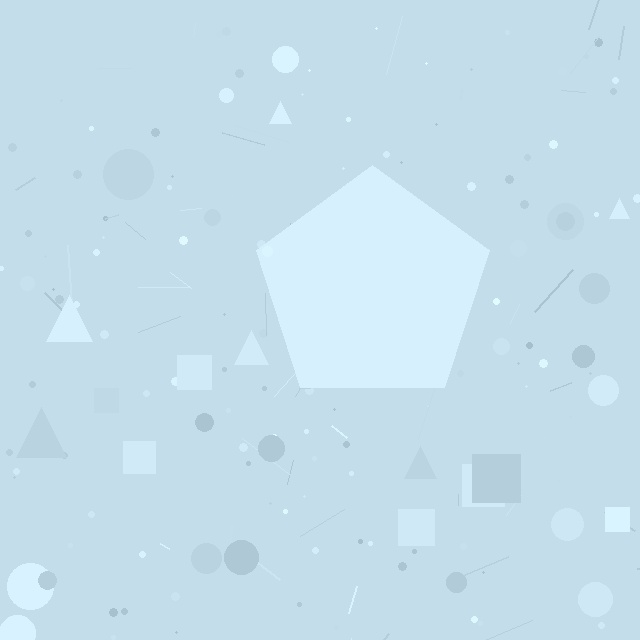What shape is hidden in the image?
A pentagon is hidden in the image.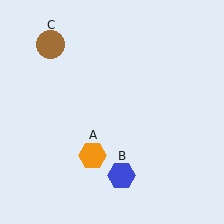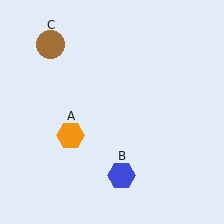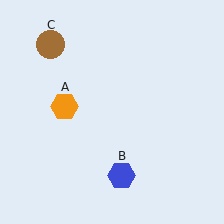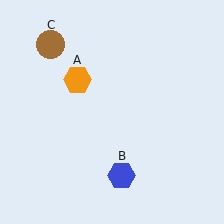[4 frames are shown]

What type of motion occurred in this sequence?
The orange hexagon (object A) rotated clockwise around the center of the scene.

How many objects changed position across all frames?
1 object changed position: orange hexagon (object A).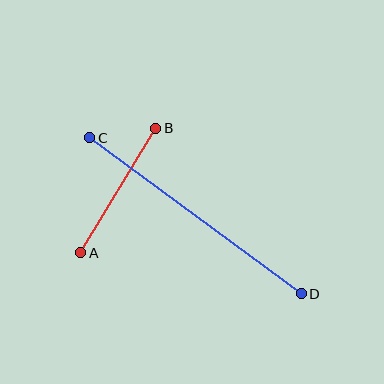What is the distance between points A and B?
The distance is approximately 146 pixels.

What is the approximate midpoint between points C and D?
The midpoint is at approximately (196, 216) pixels.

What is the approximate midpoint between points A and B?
The midpoint is at approximately (118, 191) pixels.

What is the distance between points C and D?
The distance is approximately 262 pixels.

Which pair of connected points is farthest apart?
Points C and D are farthest apart.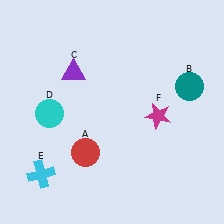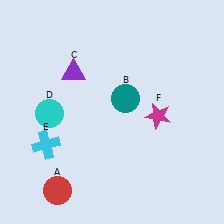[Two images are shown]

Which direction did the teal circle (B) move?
The teal circle (B) moved left.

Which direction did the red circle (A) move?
The red circle (A) moved down.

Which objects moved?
The objects that moved are: the red circle (A), the teal circle (B), the cyan cross (E).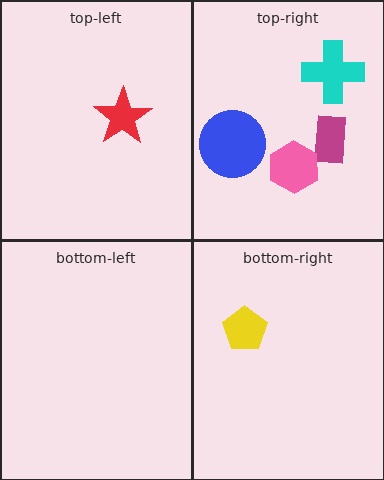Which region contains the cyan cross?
The top-right region.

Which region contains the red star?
The top-left region.